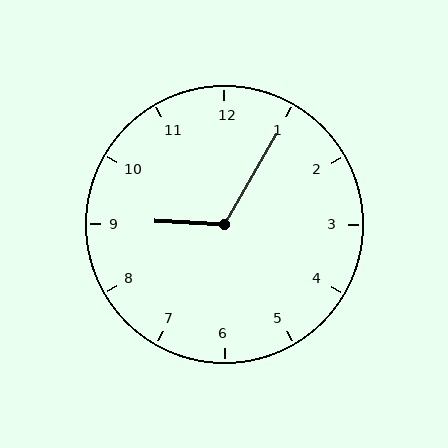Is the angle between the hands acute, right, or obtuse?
It is obtuse.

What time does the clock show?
9:05.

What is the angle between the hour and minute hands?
Approximately 118 degrees.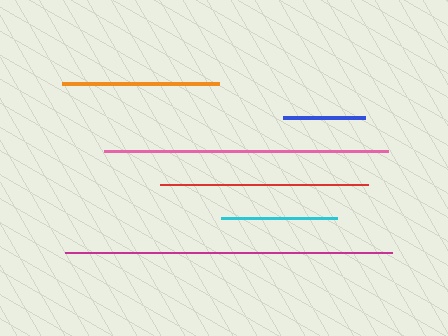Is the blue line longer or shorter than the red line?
The red line is longer than the blue line.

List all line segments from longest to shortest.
From longest to shortest: magenta, pink, red, orange, cyan, blue.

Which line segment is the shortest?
The blue line is the shortest at approximately 82 pixels.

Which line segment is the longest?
The magenta line is the longest at approximately 327 pixels.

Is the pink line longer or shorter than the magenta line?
The magenta line is longer than the pink line.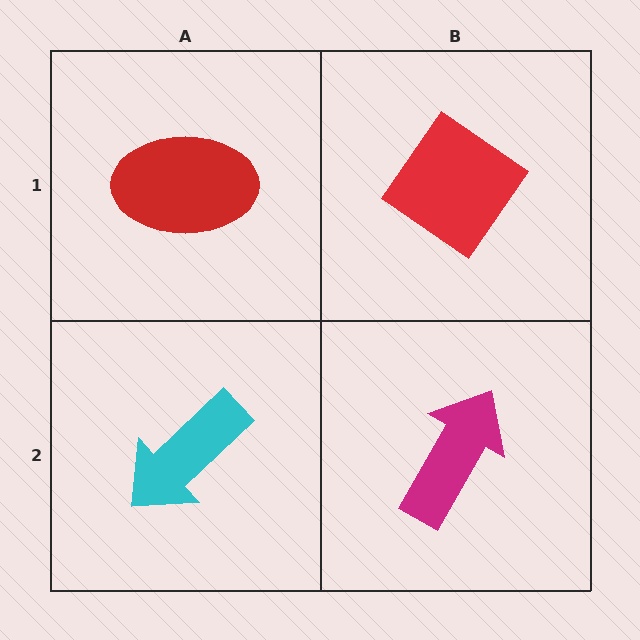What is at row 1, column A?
A red ellipse.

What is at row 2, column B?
A magenta arrow.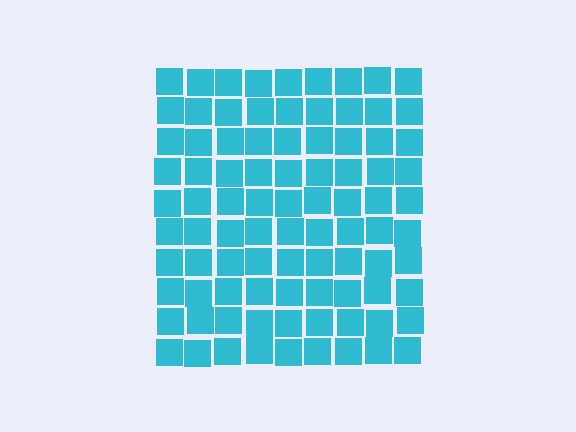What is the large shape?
The large shape is a square.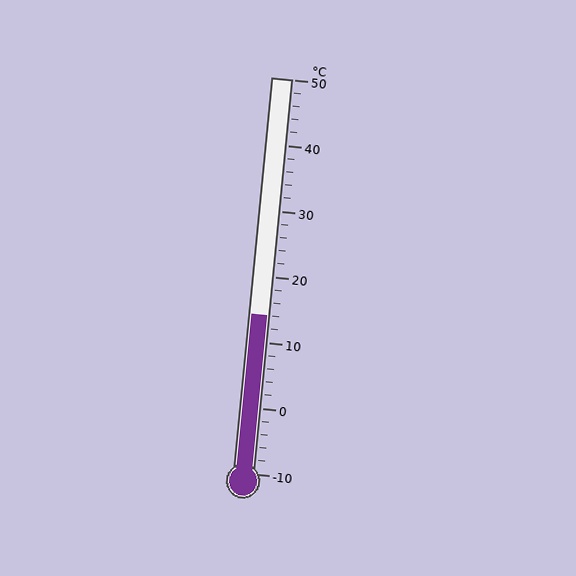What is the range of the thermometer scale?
The thermometer scale ranges from -10°C to 50°C.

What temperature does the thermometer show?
The thermometer shows approximately 14°C.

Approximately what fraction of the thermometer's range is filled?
The thermometer is filled to approximately 40% of its range.